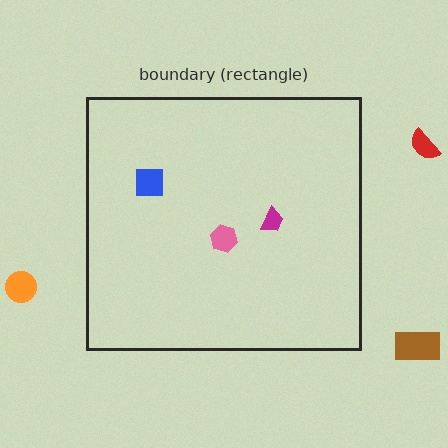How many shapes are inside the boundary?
3 inside, 3 outside.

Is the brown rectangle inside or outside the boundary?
Outside.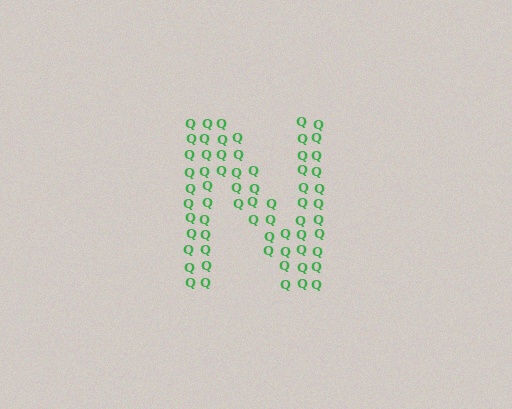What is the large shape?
The large shape is the letter N.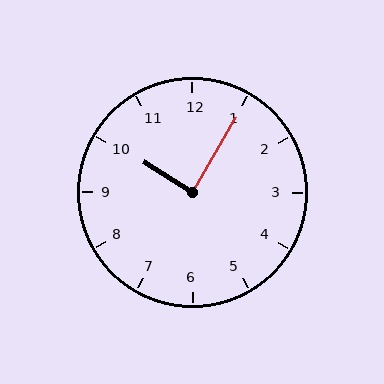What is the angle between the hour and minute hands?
Approximately 88 degrees.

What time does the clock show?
10:05.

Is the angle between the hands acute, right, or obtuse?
It is right.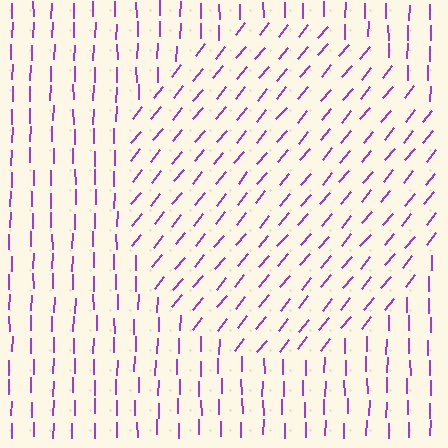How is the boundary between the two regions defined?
The boundary is defined purely by a change in line orientation (approximately 39 degrees difference). All lines are the same color and thickness.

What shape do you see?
I see a circle.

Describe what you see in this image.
The image is filled with small purple line segments. A circle region in the image has lines oriented differently from the surrounding lines, creating a visible texture boundary.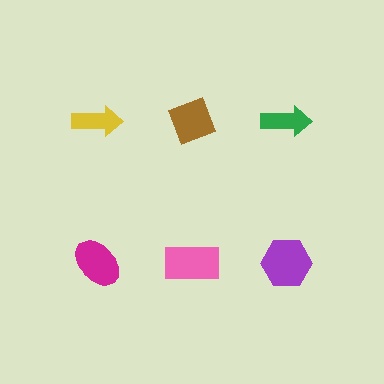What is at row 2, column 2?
A pink rectangle.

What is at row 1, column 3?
A green arrow.